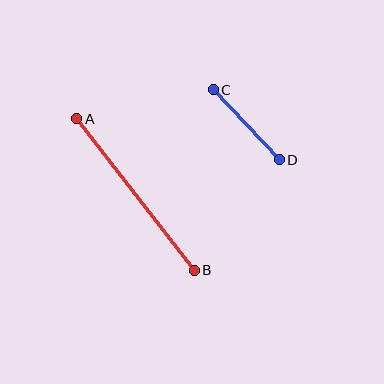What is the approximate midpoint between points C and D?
The midpoint is at approximately (246, 125) pixels.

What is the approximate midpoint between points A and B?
The midpoint is at approximately (135, 195) pixels.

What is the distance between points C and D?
The distance is approximately 96 pixels.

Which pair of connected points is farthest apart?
Points A and B are farthest apart.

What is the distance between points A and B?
The distance is approximately 191 pixels.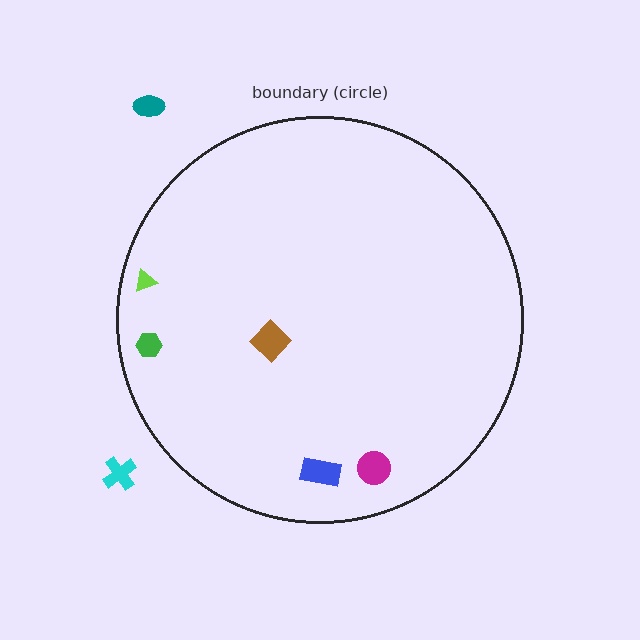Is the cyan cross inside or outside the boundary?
Outside.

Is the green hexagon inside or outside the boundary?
Inside.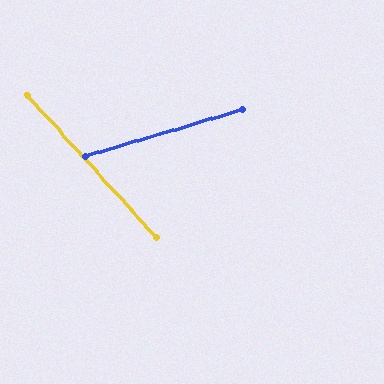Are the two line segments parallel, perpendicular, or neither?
Neither parallel nor perpendicular — they differ by about 65°.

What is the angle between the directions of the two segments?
Approximately 65 degrees.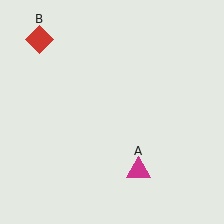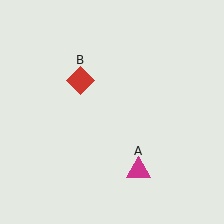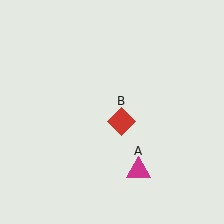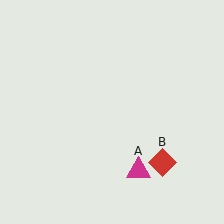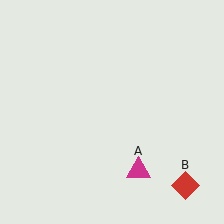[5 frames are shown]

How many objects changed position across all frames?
1 object changed position: red diamond (object B).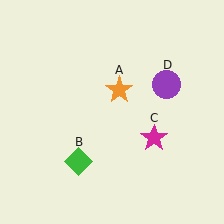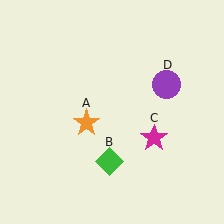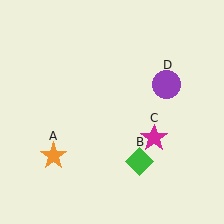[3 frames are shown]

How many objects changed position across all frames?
2 objects changed position: orange star (object A), green diamond (object B).